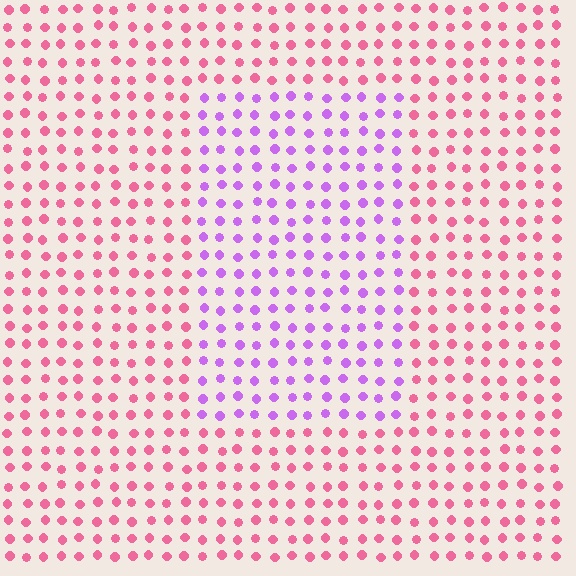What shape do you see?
I see a rectangle.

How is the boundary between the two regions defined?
The boundary is defined purely by a slight shift in hue (about 54 degrees). Spacing, size, and orientation are identical on both sides.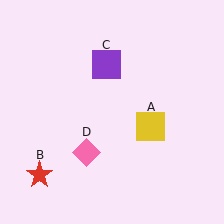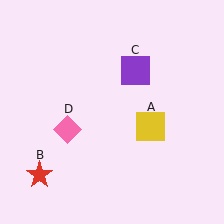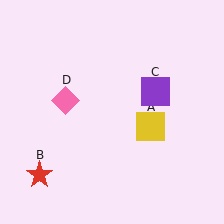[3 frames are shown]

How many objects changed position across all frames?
2 objects changed position: purple square (object C), pink diamond (object D).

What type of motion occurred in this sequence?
The purple square (object C), pink diamond (object D) rotated clockwise around the center of the scene.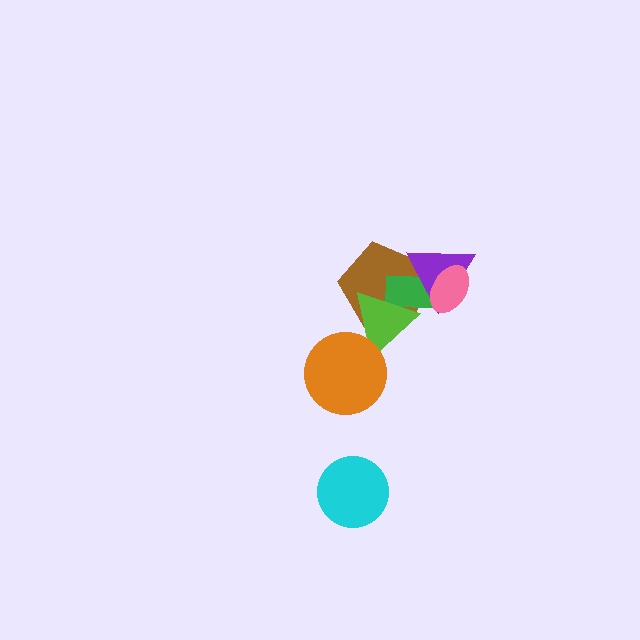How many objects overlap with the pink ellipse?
2 objects overlap with the pink ellipse.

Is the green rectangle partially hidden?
Yes, it is partially covered by another shape.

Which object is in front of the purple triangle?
The pink ellipse is in front of the purple triangle.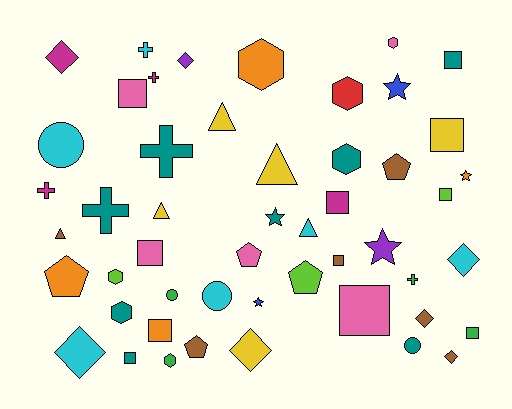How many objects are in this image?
There are 50 objects.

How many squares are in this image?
There are 11 squares.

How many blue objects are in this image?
There are 2 blue objects.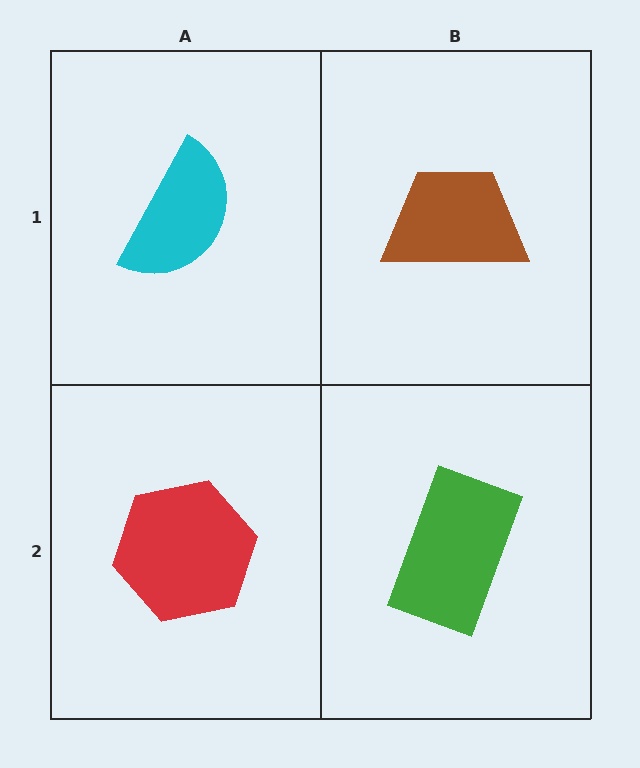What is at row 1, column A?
A cyan semicircle.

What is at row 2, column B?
A green rectangle.